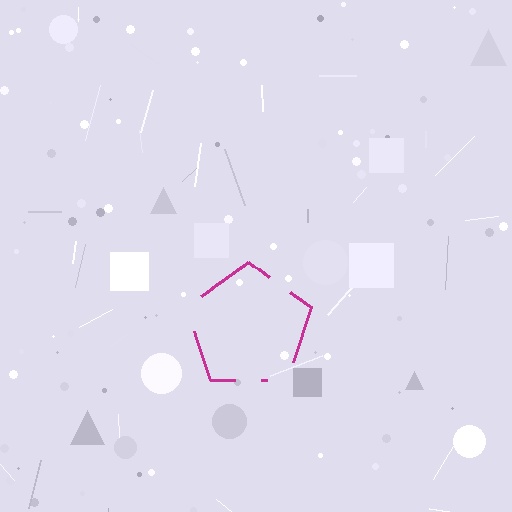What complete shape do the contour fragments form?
The contour fragments form a pentagon.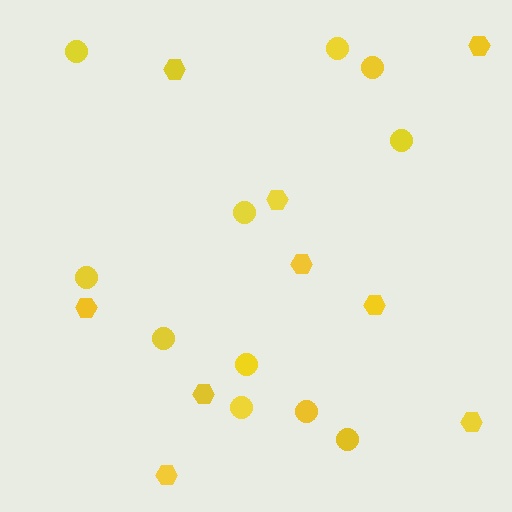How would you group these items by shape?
There are 2 groups: one group of hexagons (9) and one group of circles (11).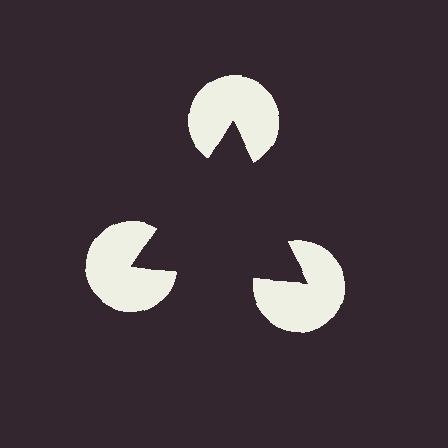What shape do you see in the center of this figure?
An illusory triangle — its edges are inferred from the aligned wedge cuts in the pac-man discs, not physically drawn.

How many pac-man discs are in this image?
There are 3 — one at each vertex of the illusory triangle.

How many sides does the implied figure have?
3 sides.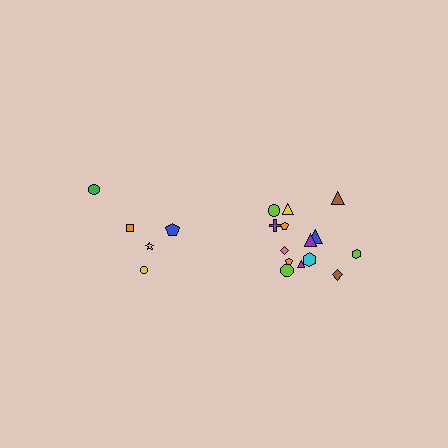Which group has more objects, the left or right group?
The right group.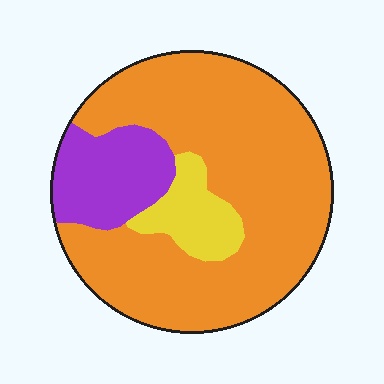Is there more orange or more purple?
Orange.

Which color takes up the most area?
Orange, at roughly 75%.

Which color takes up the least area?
Yellow, at roughly 10%.